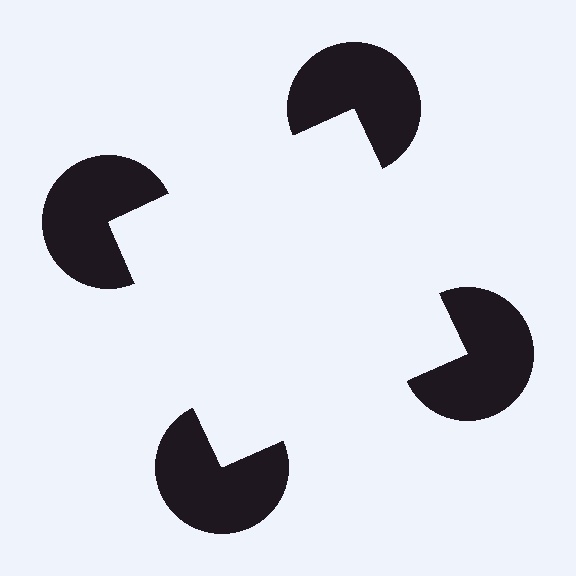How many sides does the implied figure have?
4 sides.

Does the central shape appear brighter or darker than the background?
It typically appears slightly brighter than the background, even though no actual brightness change is drawn.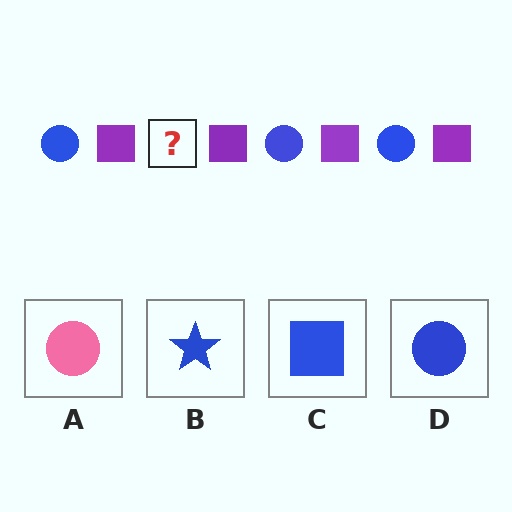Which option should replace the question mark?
Option D.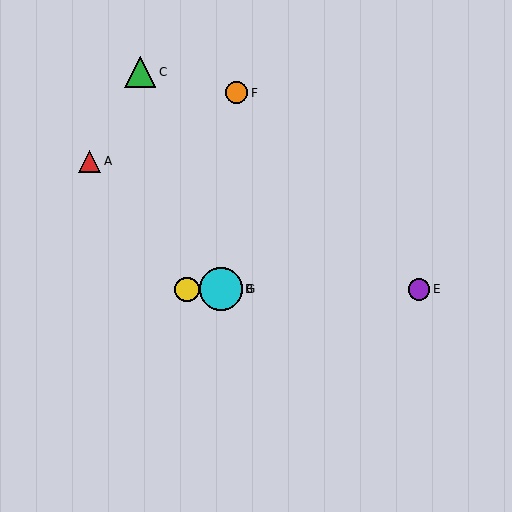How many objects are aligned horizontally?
4 objects (B, D, E, G) are aligned horizontally.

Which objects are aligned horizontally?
Objects B, D, E, G are aligned horizontally.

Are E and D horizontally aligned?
Yes, both are at y≈289.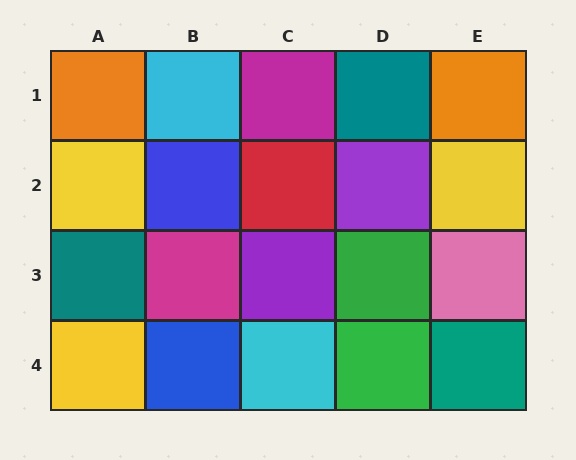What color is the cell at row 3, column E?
Pink.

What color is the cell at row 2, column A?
Yellow.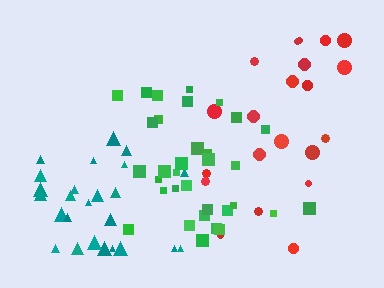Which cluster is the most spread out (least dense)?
Red.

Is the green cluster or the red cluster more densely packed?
Green.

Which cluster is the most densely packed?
Green.